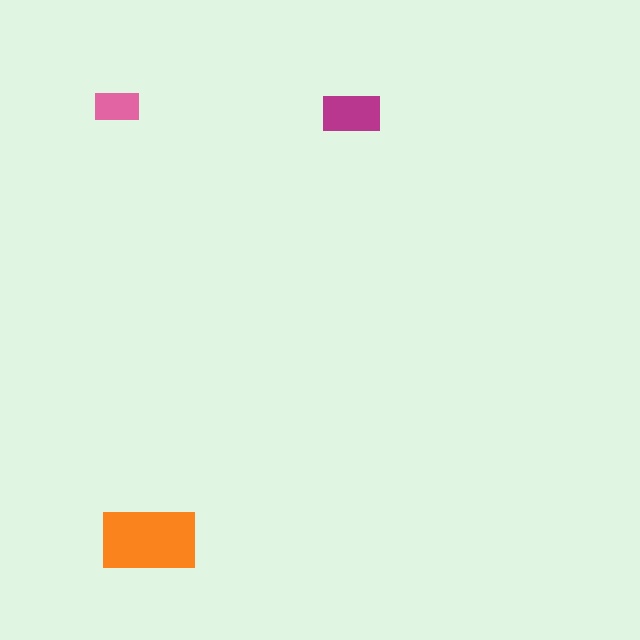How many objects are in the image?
There are 3 objects in the image.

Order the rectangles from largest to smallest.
the orange one, the magenta one, the pink one.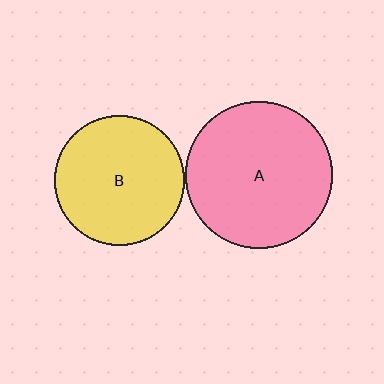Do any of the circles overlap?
No, none of the circles overlap.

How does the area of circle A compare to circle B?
Approximately 1.3 times.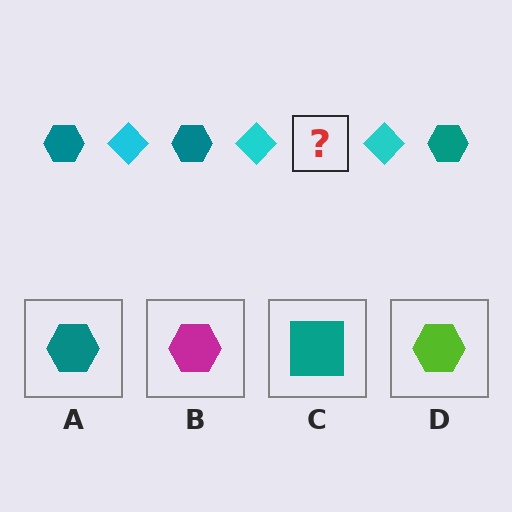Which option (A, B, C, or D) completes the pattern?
A.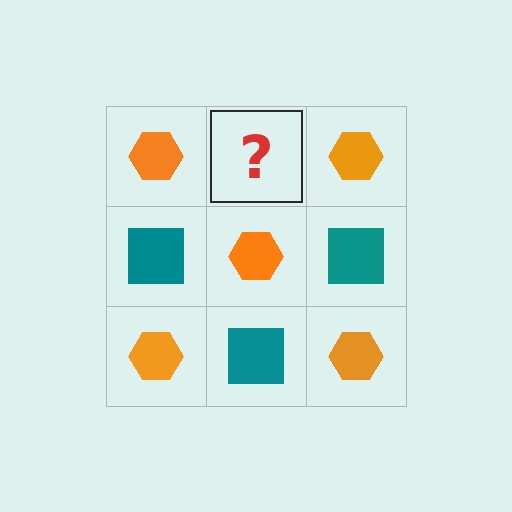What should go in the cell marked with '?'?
The missing cell should contain a teal square.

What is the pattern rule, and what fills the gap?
The rule is that it alternates orange hexagon and teal square in a checkerboard pattern. The gap should be filled with a teal square.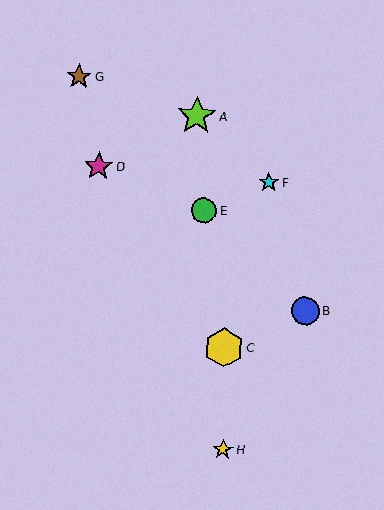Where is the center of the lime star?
The center of the lime star is at (197, 116).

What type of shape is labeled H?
Shape H is a yellow star.